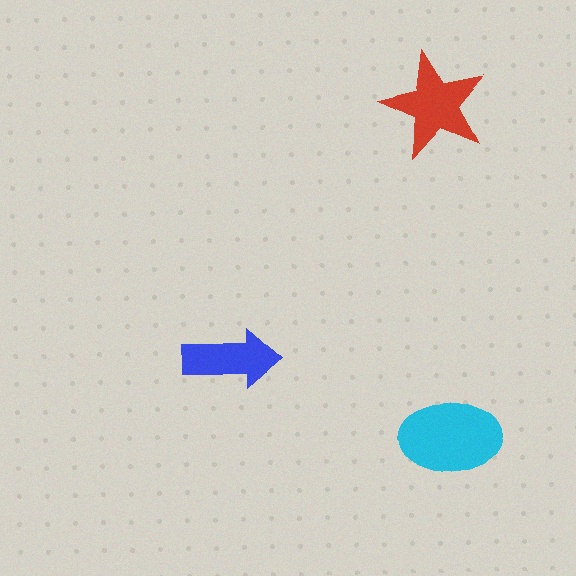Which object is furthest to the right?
The cyan ellipse is rightmost.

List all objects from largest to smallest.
The cyan ellipse, the red star, the blue arrow.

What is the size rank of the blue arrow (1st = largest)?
3rd.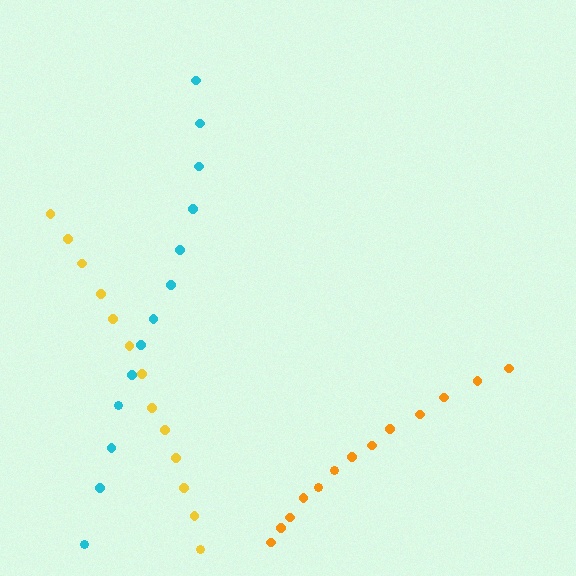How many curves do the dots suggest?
There are 3 distinct paths.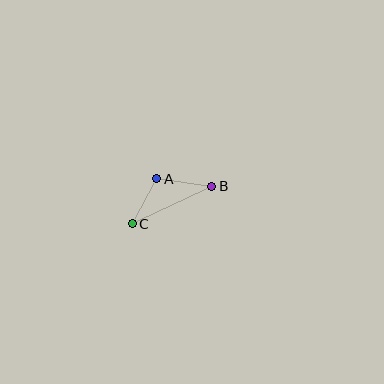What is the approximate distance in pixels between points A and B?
The distance between A and B is approximately 56 pixels.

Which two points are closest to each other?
Points A and C are closest to each other.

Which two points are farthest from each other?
Points B and C are farthest from each other.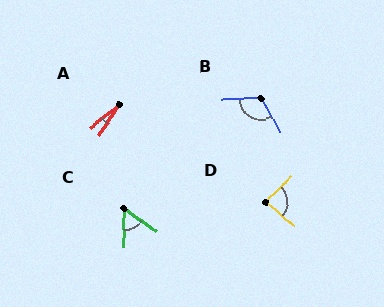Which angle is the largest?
B, at approximately 117 degrees.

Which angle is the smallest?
A, at approximately 17 degrees.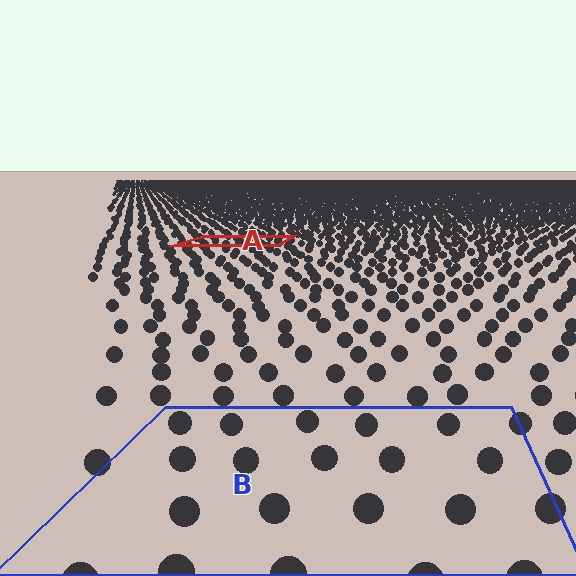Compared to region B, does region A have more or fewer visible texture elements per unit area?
Region A has more texture elements per unit area — they are packed more densely because it is farther away.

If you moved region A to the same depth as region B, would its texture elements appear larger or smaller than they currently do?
They would appear larger. At a closer depth, the same texture elements are projected at a bigger on-screen size.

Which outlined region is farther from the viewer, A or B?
Region A is farther from the viewer — the texture elements inside it appear smaller and more densely packed.